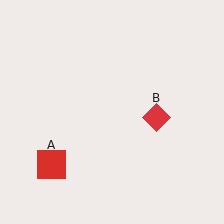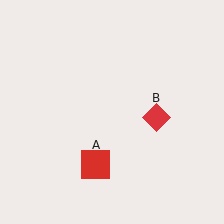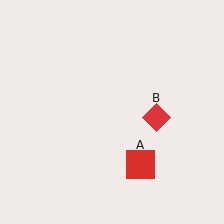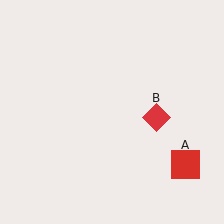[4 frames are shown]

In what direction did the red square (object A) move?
The red square (object A) moved right.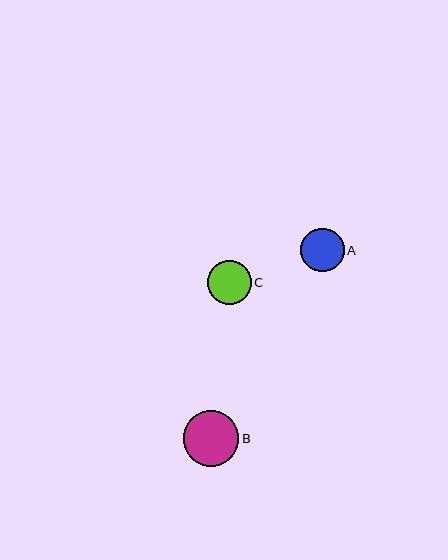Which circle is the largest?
Circle B is the largest with a size of approximately 55 pixels.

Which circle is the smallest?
Circle A is the smallest with a size of approximately 43 pixels.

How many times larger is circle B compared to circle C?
Circle B is approximately 1.3 times the size of circle C.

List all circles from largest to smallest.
From largest to smallest: B, C, A.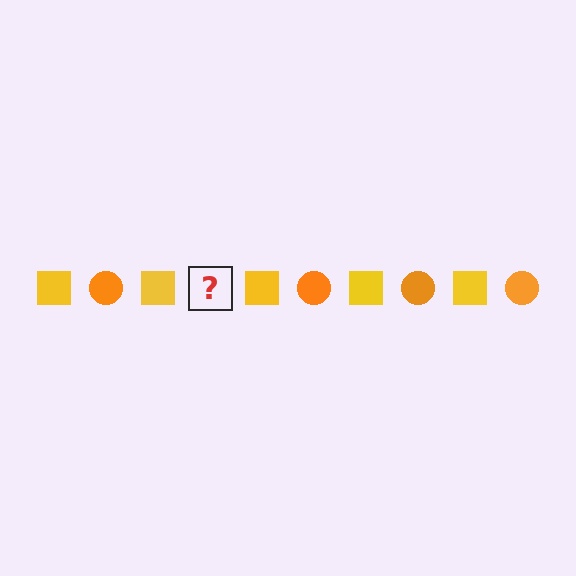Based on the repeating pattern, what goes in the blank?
The blank should be an orange circle.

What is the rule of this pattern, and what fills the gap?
The rule is that the pattern alternates between yellow square and orange circle. The gap should be filled with an orange circle.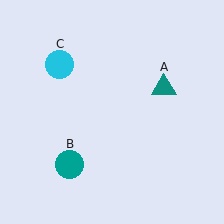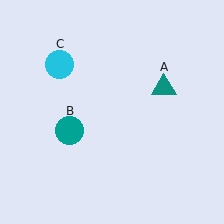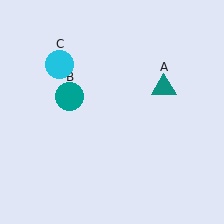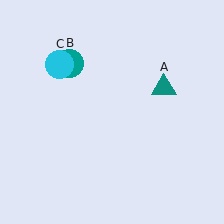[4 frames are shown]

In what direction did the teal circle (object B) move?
The teal circle (object B) moved up.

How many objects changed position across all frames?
1 object changed position: teal circle (object B).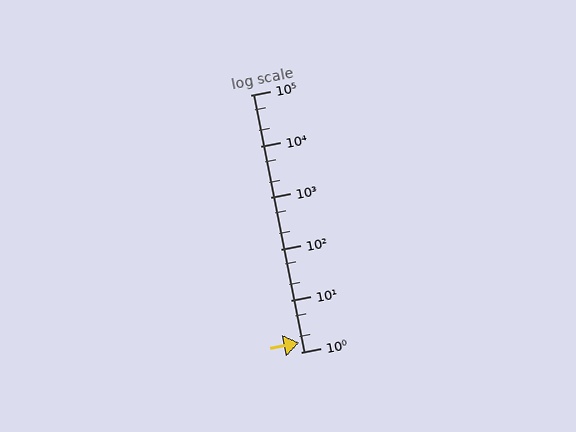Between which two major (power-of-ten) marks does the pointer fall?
The pointer is between 1 and 10.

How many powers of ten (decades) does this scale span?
The scale spans 5 decades, from 1 to 100000.